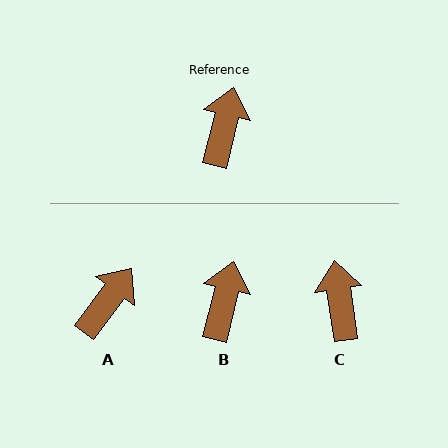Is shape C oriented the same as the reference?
No, it is off by about 22 degrees.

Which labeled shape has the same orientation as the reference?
B.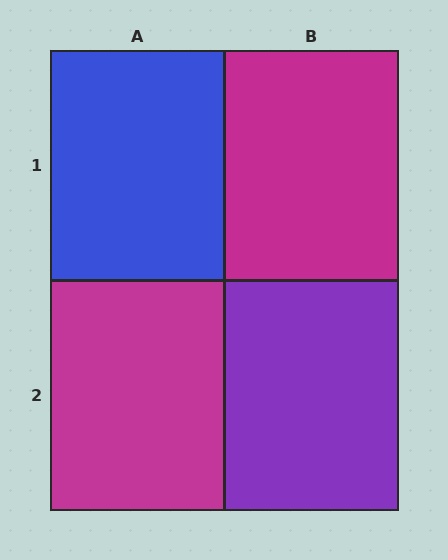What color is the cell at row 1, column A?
Blue.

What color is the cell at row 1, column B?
Magenta.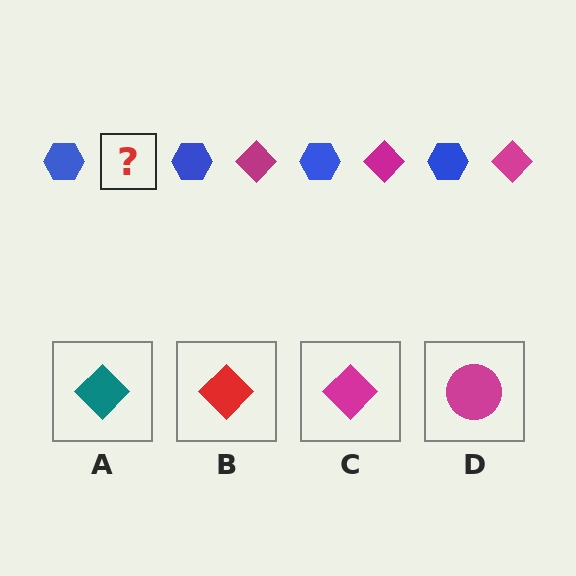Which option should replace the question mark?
Option C.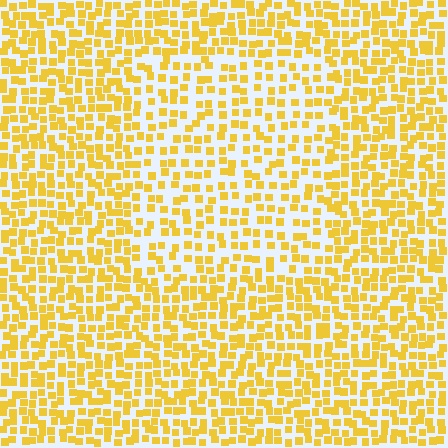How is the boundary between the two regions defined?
The boundary is defined by a change in element density (approximately 1.6x ratio). All elements are the same color, size, and shape.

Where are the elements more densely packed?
The elements are more densely packed outside the rectangle boundary.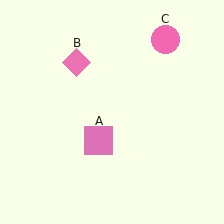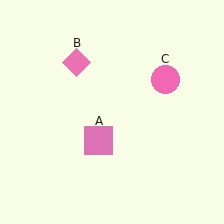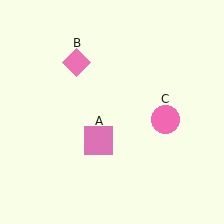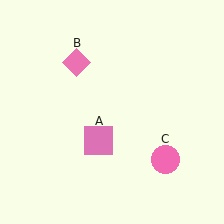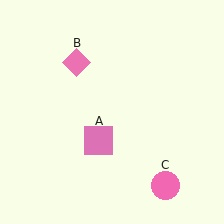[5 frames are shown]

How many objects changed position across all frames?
1 object changed position: pink circle (object C).